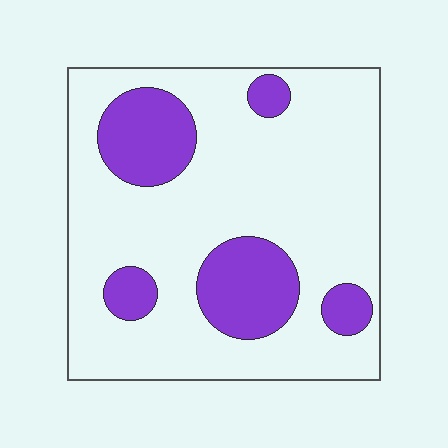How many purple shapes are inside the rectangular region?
5.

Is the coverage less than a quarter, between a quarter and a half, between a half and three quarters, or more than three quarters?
Less than a quarter.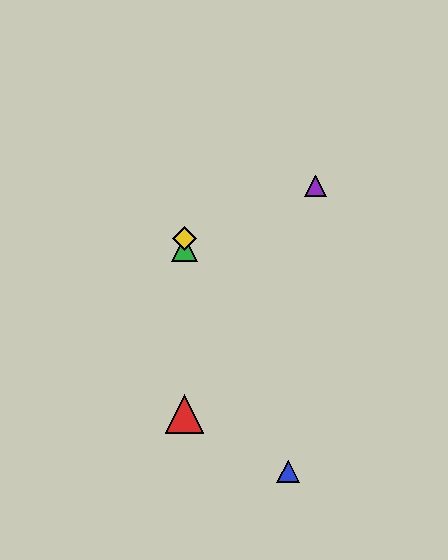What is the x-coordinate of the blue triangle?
The blue triangle is at x≈288.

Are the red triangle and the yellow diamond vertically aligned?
Yes, both are at x≈184.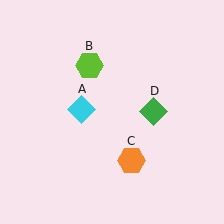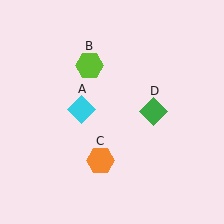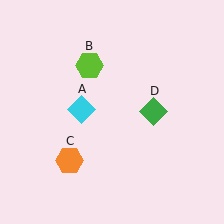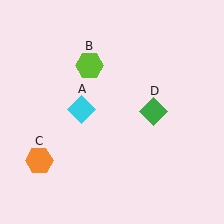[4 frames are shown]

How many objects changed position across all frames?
1 object changed position: orange hexagon (object C).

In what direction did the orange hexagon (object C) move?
The orange hexagon (object C) moved left.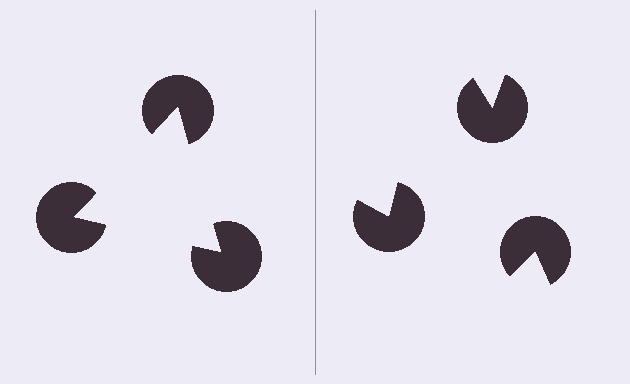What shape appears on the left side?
An illusory triangle.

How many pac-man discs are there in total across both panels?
6 — 3 on each side.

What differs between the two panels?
The pac-man discs are positioned identically on both sides; only the wedge orientations differ. On the left they align to a triangle; on the right they are misaligned.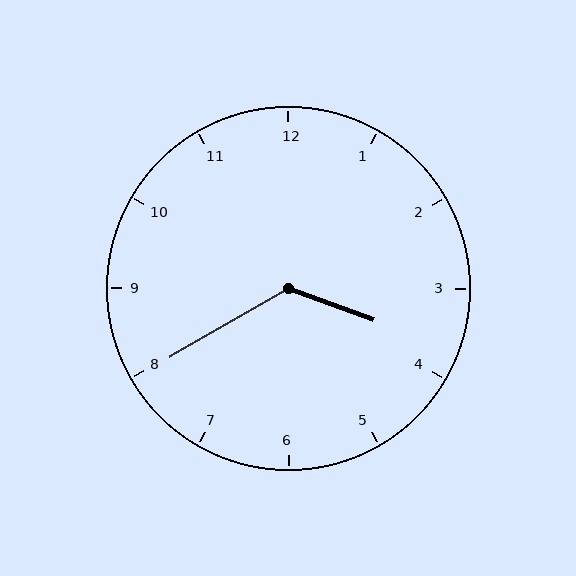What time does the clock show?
3:40.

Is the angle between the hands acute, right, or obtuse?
It is obtuse.